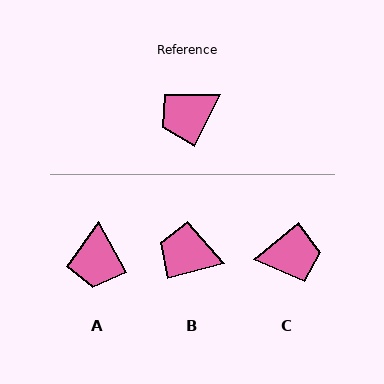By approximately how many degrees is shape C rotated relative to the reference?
Approximately 157 degrees counter-clockwise.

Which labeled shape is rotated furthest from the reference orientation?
C, about 157 degrees away.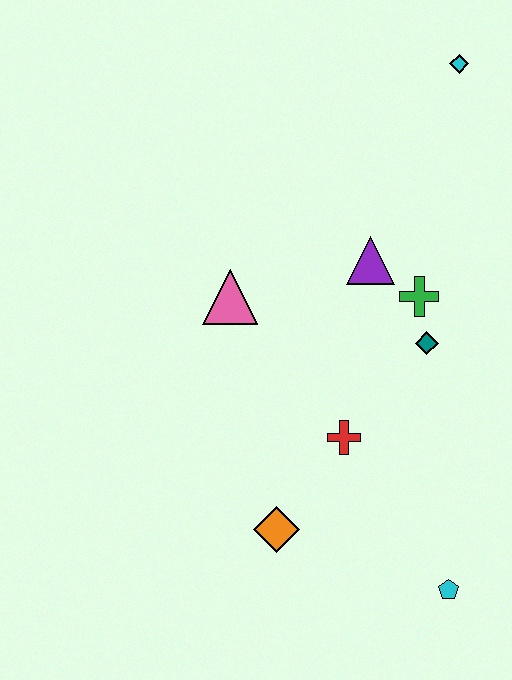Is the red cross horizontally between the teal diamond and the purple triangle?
No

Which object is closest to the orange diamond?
The red cross is closest to the orange diamond.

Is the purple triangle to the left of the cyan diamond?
Yes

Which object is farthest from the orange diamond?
The cyan diamond is farthest from the orange diamond.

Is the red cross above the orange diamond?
Yes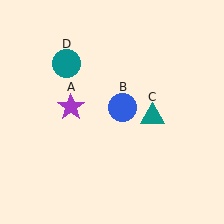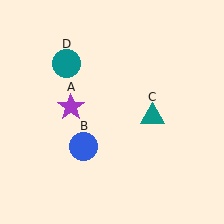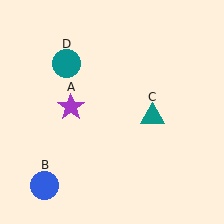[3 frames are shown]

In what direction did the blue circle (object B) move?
The blue circle (object B) moved down and to the left.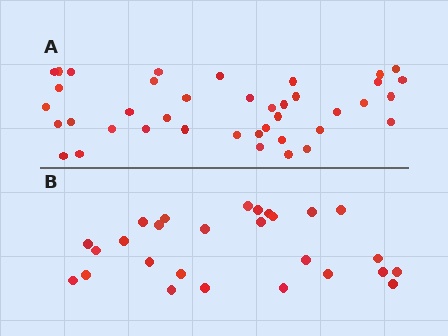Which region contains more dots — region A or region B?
Region A (the top region) has more dots.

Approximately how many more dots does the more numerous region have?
Region A has approximately 15 more dots than region B.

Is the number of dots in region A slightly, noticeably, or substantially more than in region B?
Region A has substantially more. The ratio is roughly 1.5 to 1.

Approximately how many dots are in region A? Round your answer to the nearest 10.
About 40 dots.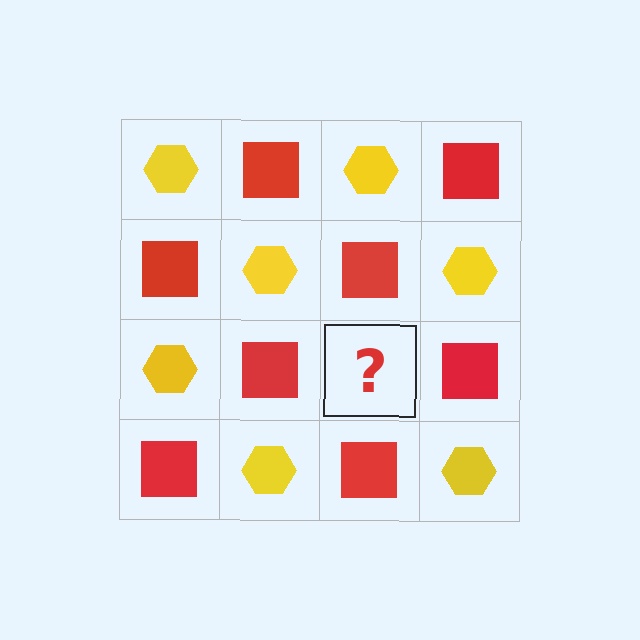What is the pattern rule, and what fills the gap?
The rule is that it alternates yellow hexagon and red square in a checkerboard pattern. The gap should be filled with a yellow hexagon.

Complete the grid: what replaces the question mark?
The question mark should be replaced with a yellow hexagon.